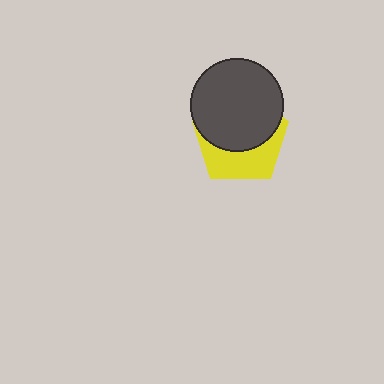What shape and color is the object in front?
The object in front is a dark gray circle.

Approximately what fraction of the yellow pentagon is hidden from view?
Roughly 58% of the yellow pentagon is hidden behind the dark gray circle.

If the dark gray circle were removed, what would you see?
You would see the complete yellow pentagon.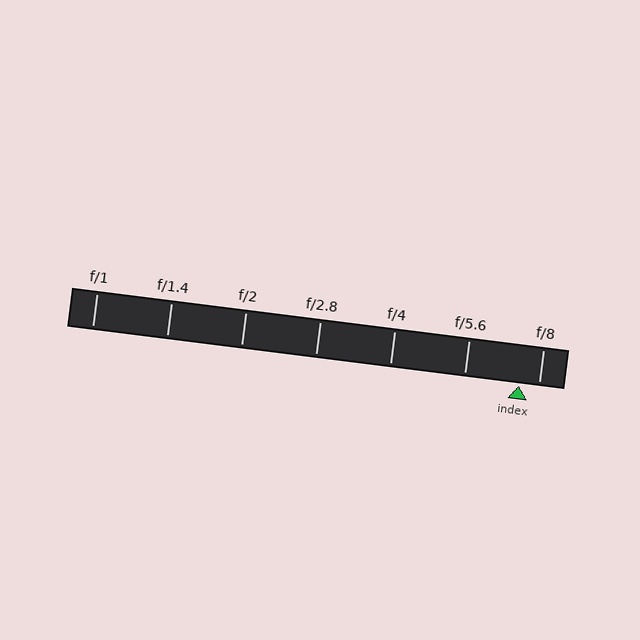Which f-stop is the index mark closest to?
The index mark is closest to f/8.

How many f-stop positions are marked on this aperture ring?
There are 7 f-stop positions marked.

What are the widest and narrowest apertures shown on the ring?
The widest aperture shown is f/1 and the narrowest is f/8.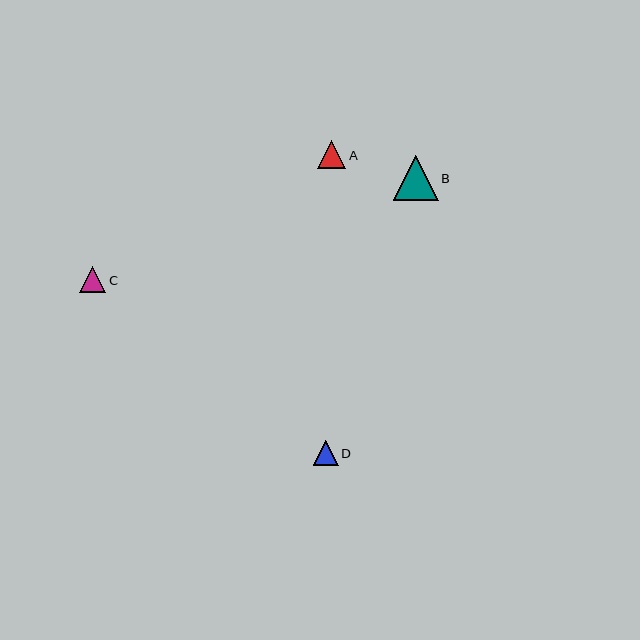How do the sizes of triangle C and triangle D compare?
Triangle C and triangle D are approximately the same size.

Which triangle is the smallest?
Triangle D is the smallest with a size of approximately 25 pixels.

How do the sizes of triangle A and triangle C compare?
Triangle A and triangle C are approximately the same size.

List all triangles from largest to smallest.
From largest to smallest: B, A, C, D.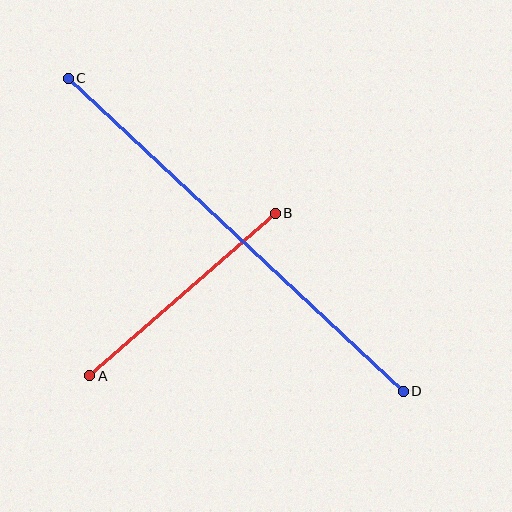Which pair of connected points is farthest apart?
Points C and D are farthest apart.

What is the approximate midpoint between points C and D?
The midpoint is at approximately (236, 235) pixels.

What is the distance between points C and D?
The distance is approximately 458 pixels.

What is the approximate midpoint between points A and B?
The midpoint is at approximately (182, 295) pixels.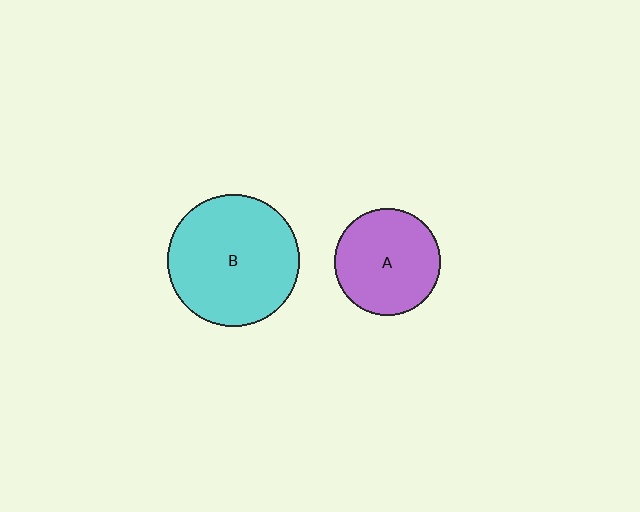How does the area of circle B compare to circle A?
Approximately 1.5 times.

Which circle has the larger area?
Circle B (cyan).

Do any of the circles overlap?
No, none of the circles overlap.